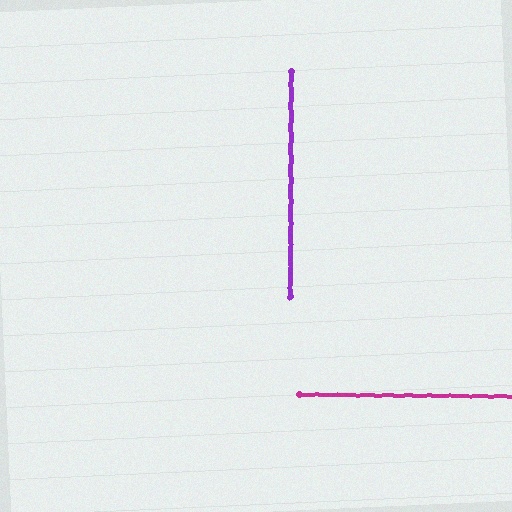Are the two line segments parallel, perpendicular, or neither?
Perpendicular — they meet at approximately 90°.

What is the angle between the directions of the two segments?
Approximately 90 degrees.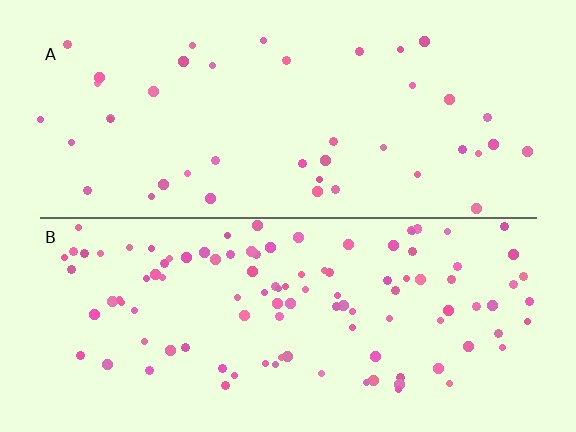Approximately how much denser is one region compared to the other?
Approximately 2.6× — region B over region A.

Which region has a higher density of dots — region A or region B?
B (the bottom).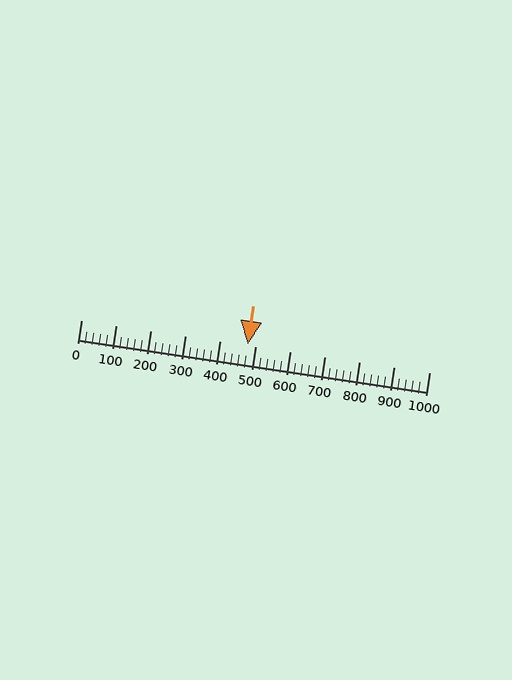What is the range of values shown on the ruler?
The ruler shows values from 0 to 1000.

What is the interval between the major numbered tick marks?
The major tick marks are spaced 100 units apart.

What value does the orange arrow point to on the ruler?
The orange arrow points to approximately 479.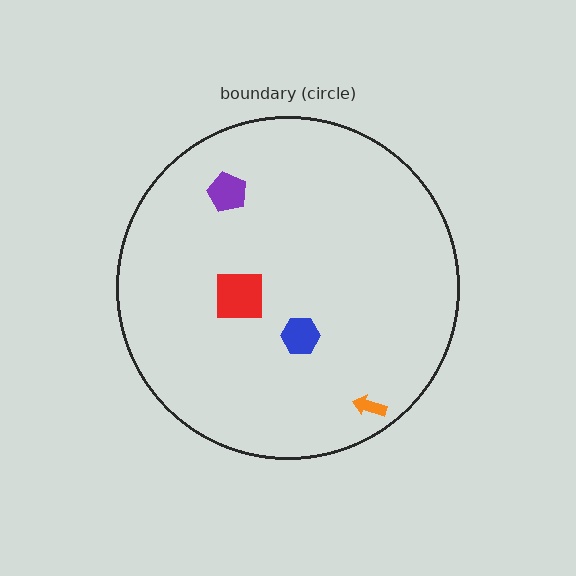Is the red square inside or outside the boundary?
Inside.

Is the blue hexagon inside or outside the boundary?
Inside.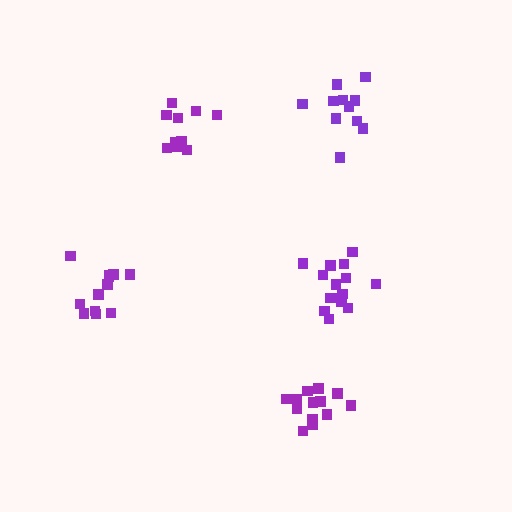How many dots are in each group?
Group 1: 10 dots, Group 2: 12 dots, Group 3: 11 dots, Group 4: 13 dots, Group 5: 15 dots (61 total).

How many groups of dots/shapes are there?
There are 5 groups.